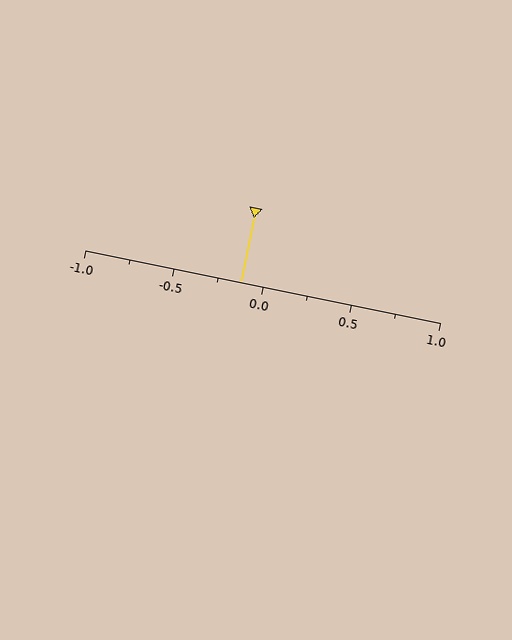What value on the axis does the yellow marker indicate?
The marker indicates approximately -0.12.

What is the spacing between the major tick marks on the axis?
The major ticks are spaced 0.5 apart.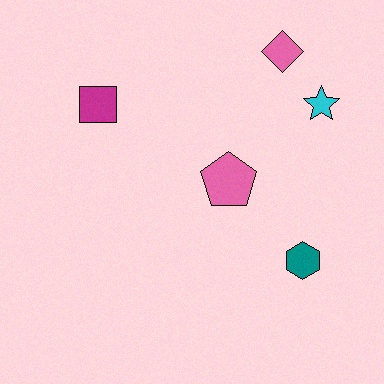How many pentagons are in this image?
There is 1 pentagon.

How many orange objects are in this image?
There are no orange objects.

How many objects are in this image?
There are 5 objects.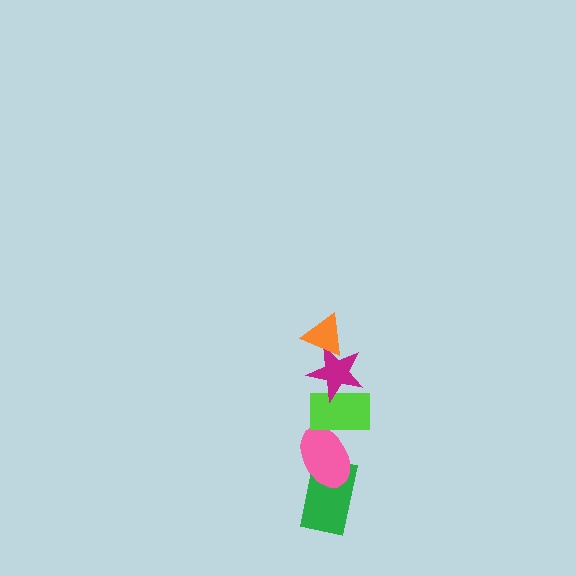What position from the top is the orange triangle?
The orange triangle is 1st from the top.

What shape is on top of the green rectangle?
The pink ellipse is on top of the green rectangle.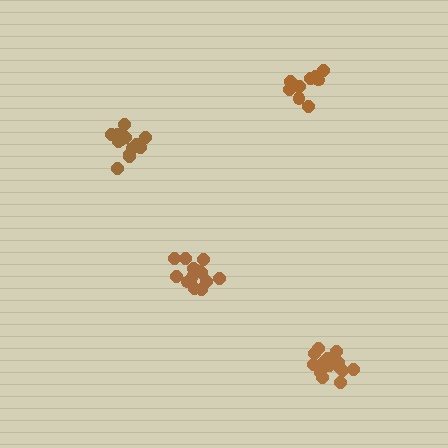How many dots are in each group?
Group 1: 15 dots, Group 2: 10 dots, Group 3: 16 dots, Group 4: 15 dots (56 total).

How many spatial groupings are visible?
There are 4 spatial groupings.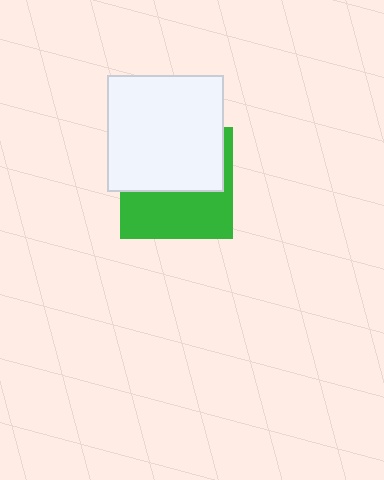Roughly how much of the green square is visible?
About half of it is visible (roughly 48%).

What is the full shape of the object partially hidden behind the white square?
The partially hidden object is a green square.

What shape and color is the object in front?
The object in front is a white square.